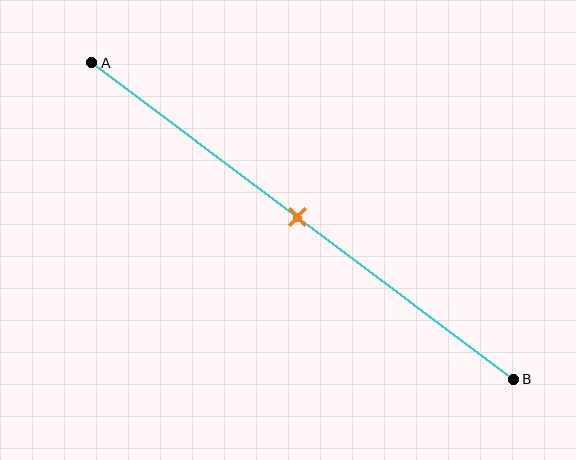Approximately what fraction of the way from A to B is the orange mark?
The orange mark is approximately 50% of the way from A to B.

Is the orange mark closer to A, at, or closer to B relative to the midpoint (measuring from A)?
The orange mark is approximately at the midpoint of segment AB.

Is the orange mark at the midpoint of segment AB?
Yes, the mark is approximately at the midpoint.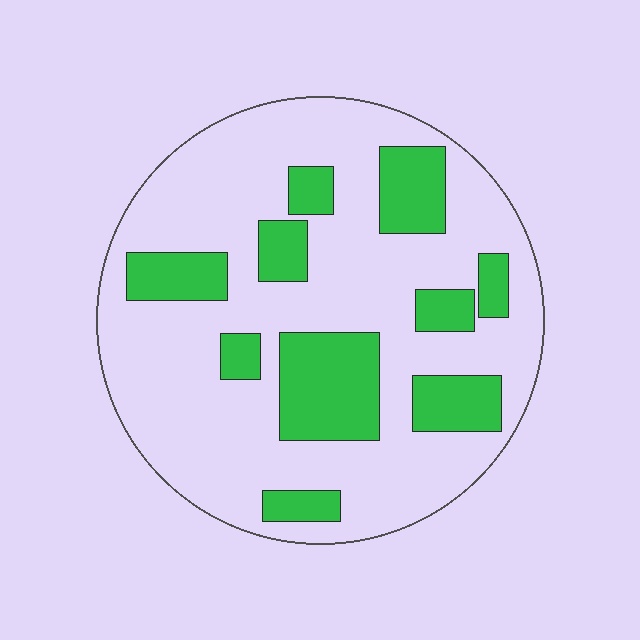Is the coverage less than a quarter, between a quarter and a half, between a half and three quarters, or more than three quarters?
Between a quarter and a half.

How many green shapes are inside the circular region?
10.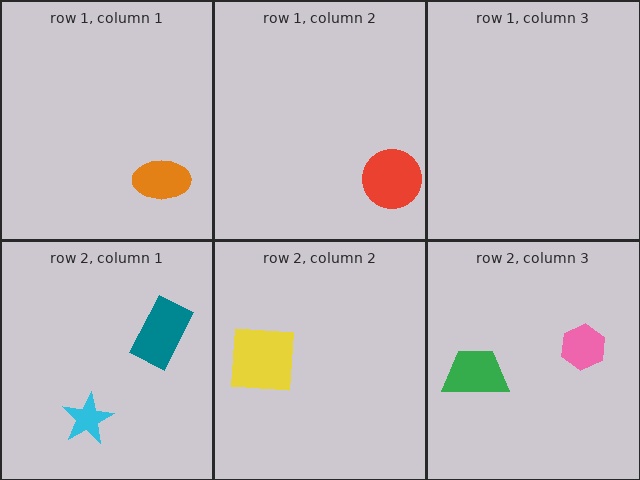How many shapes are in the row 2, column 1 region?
2.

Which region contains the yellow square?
The row 2, column 2 region.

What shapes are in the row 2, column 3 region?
The pink hexagon, the green trapezoid.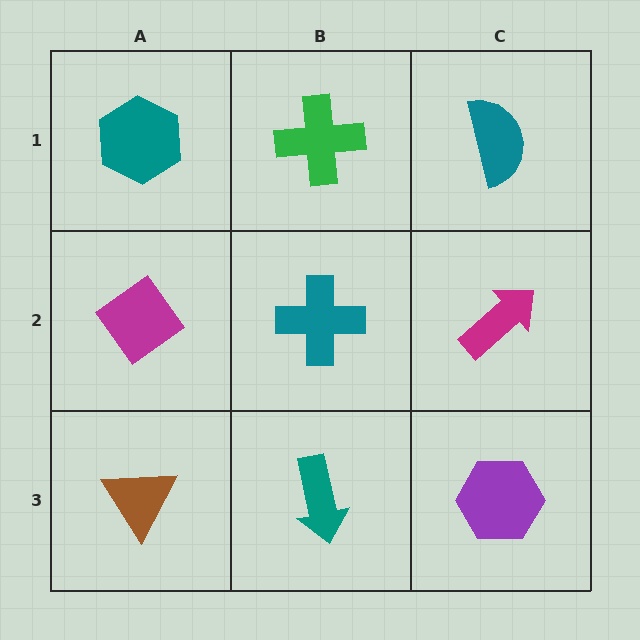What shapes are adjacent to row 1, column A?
A magenta diamond (row 2, column A), a green cross (row 1, column B).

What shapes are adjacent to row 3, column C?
A magenta arrow (row 2, column C), a teal arrow (row 3, column B).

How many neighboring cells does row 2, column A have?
3.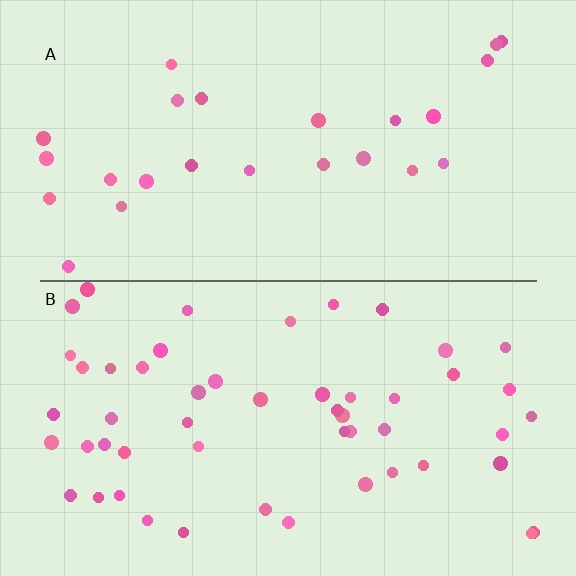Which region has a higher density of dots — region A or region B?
B (the bottom).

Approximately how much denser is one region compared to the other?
Approximately 2.1× — region B over region A.